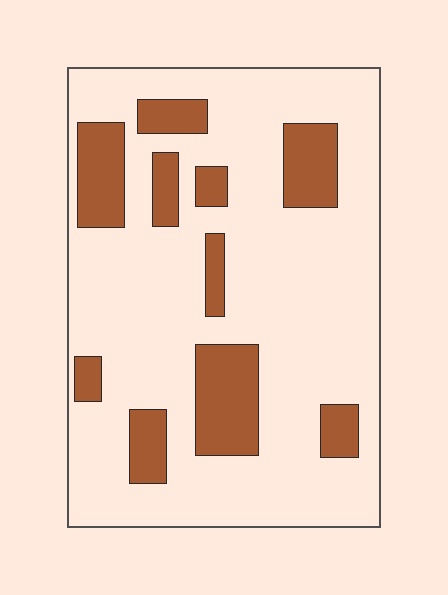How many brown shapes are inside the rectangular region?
10.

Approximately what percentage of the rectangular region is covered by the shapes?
Approximately 20%.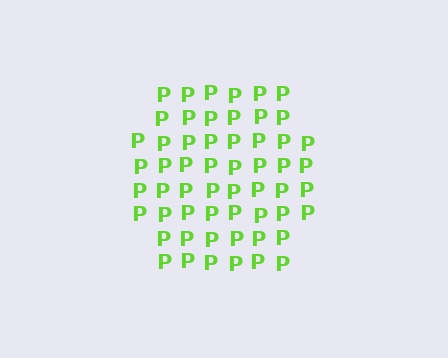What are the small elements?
The small elements are letter P's.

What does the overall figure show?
The overall figure shows a hexagon.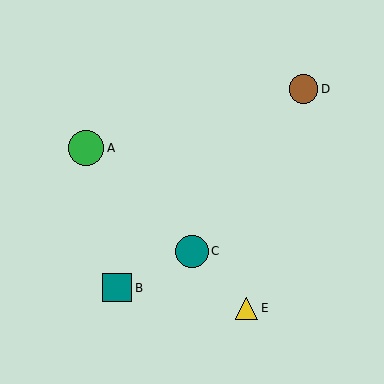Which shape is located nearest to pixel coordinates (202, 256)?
The teal circle (labeled C) at (192, 251) is nearest to that location.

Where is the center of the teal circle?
The center of the teal circle is at (192, 251).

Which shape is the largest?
The green circle (labeled A) is the largest.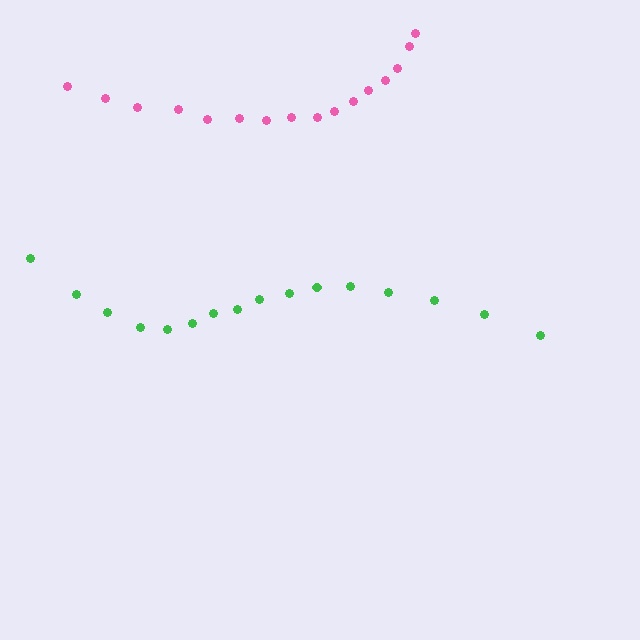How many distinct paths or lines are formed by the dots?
There are 2 distinct paths.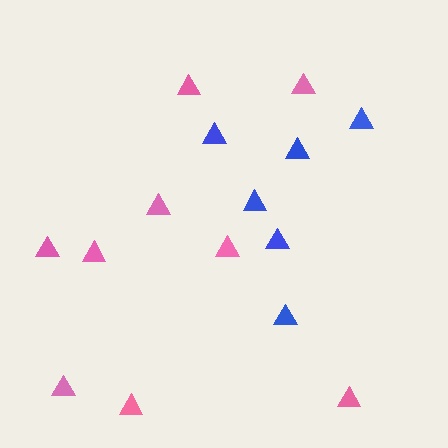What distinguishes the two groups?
There are 2 groups: one group of blue triangles (6) and one group of pink triangles (9).